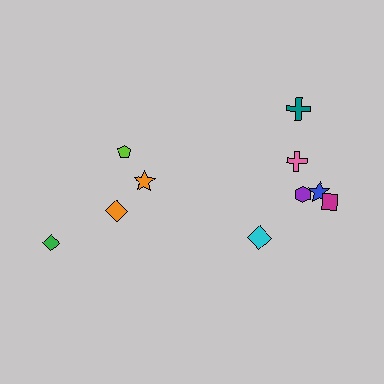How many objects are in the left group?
There are 4 objects.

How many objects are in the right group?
There are 6 objects.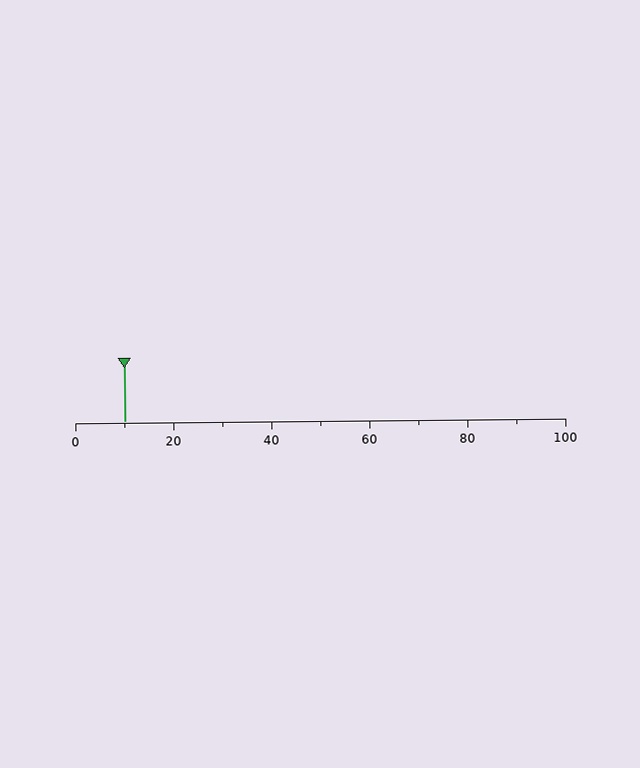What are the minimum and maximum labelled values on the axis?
The axis runs from 0 to 100.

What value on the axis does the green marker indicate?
The marker indicates approximately 10.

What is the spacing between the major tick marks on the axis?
The major ticks are spaced 20 apart.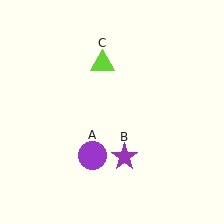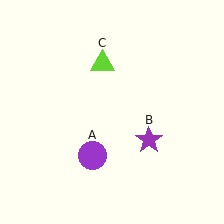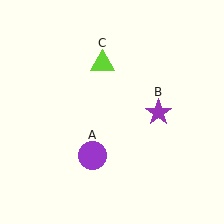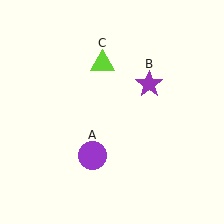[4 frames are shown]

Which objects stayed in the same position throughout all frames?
Purple circle (object A) and lime triangle (object C) remained stationary.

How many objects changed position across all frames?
1 object changed position: purple star (object B).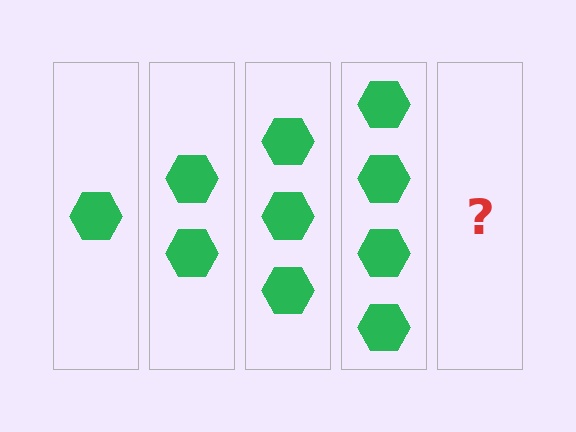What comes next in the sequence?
The next element should be 5 hexagons.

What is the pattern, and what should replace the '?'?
The pattern is that each step adds one more hexagon. The '?' should be 5 hexagons.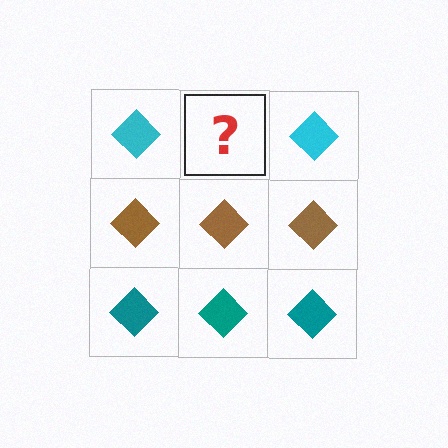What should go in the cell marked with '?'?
The missing cell should contain a cyan diamond.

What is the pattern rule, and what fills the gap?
The rule is that each row has a consistent color. The gap should be filled with a cyan diamond.